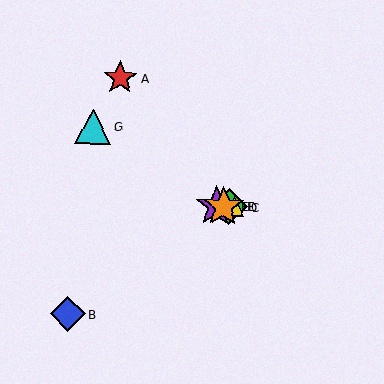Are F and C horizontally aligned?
Yes, both are at y≈207.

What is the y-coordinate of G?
Object G is at y≈127.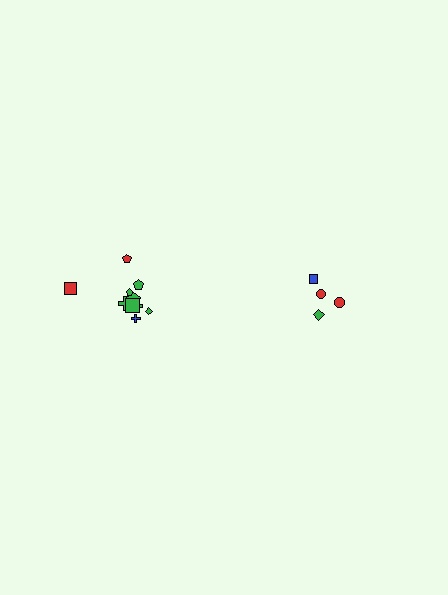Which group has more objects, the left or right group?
The left group.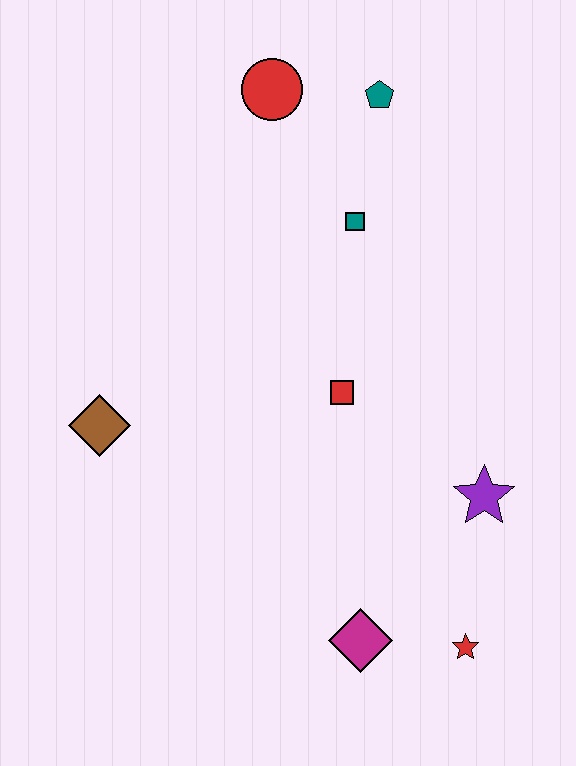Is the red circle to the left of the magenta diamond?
Yes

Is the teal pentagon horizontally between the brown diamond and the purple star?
Yes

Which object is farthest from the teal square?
The red star is farthest from the teal square.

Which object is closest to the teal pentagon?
The red circle is closest to the teal pentagon.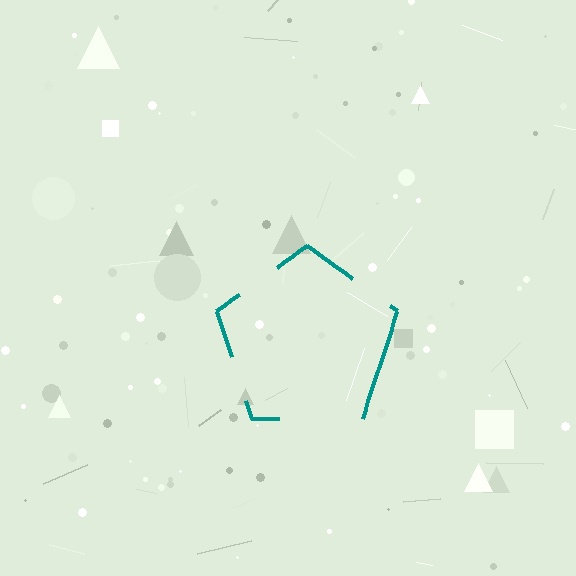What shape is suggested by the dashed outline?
The dashed outline suggests a pentagon.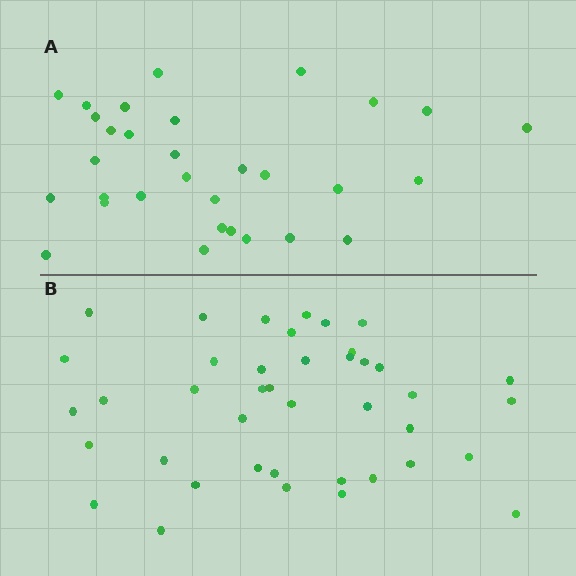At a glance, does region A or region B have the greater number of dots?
Region B (the bottom region) has more dots.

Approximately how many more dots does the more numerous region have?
Region B has roughly 10 or so more dots than region A.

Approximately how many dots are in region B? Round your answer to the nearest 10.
About 40 dots. (The exact count is 41, which rounds to 40.)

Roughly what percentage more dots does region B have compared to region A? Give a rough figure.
About 30% more.